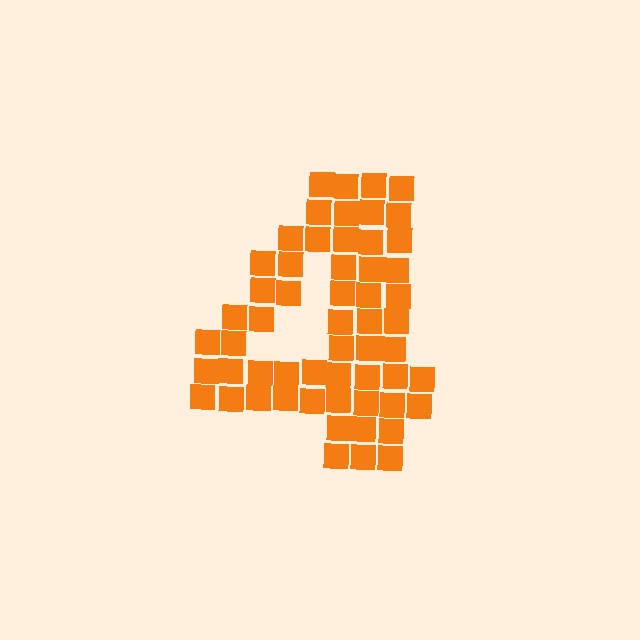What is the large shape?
The large shape is the digit 4.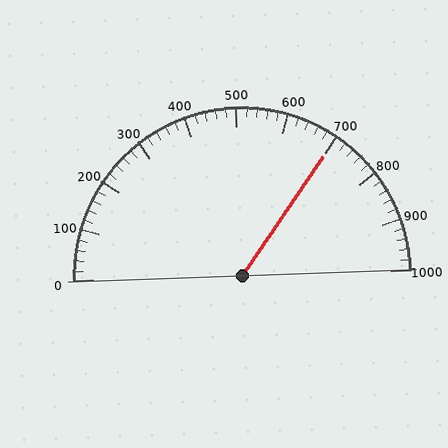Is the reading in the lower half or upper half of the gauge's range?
The reading is in the upper half of the range (0 to 1000).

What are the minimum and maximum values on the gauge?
The gauge ranges from 0 to 1000.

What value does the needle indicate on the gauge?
The needle indicates approximately 700.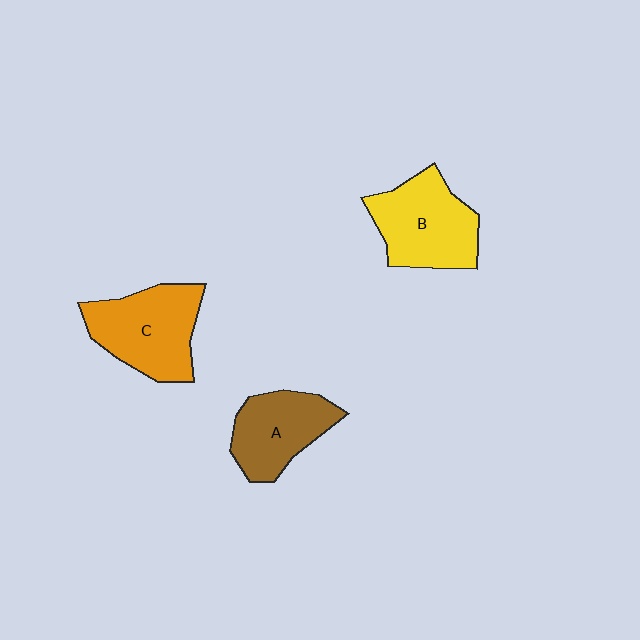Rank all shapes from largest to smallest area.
From largest to smallest: C (orange), B (yellow), A (brown).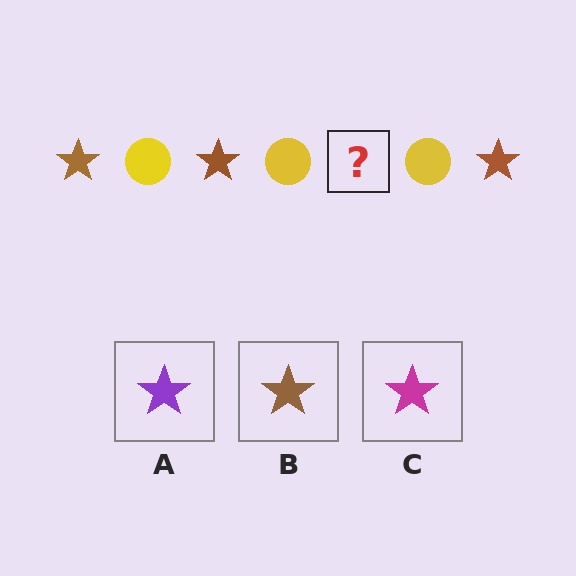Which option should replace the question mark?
Option B.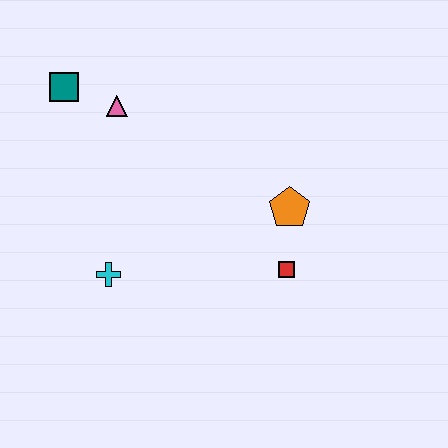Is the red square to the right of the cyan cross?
Yes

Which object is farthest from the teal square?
The red square is farthest from the teal square.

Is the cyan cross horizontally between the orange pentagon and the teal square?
Yes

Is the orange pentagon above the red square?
Yes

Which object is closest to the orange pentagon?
The red square is closest to the orange pentagon.